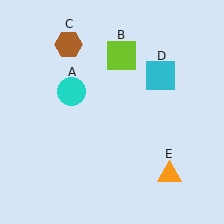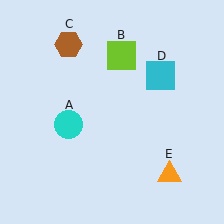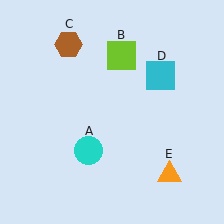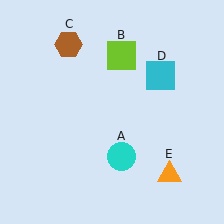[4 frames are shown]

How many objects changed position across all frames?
1 object changed position: cyan circle (object A).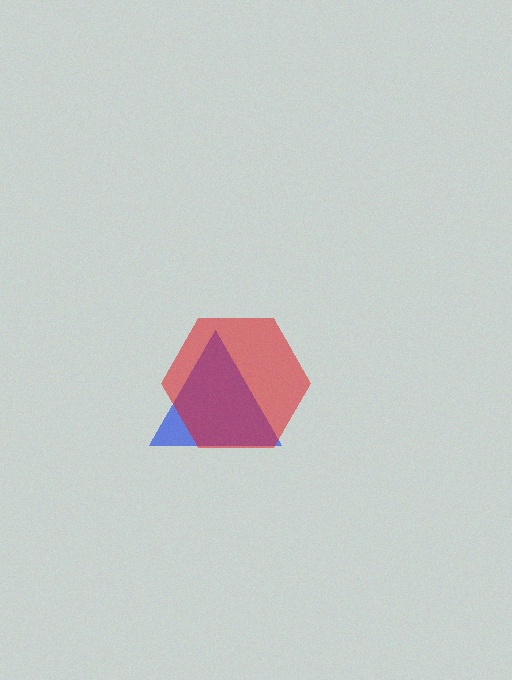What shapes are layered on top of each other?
The layered shapes are: a blue triangle, a red hexagon.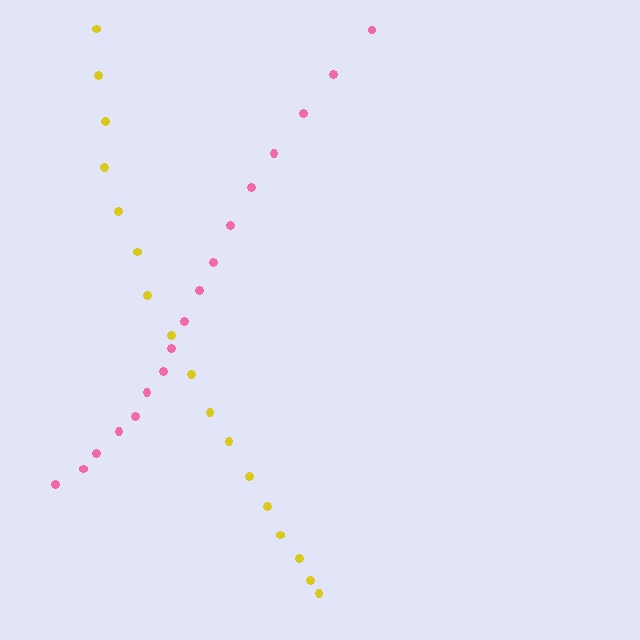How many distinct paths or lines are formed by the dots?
There are 2 distinct paths.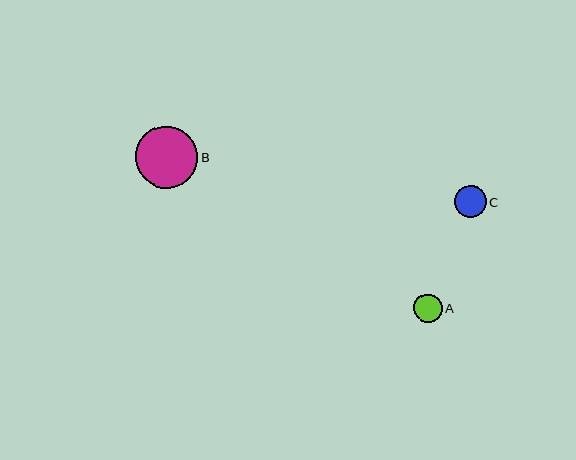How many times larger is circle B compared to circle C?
Circle B is approximately 1.9 times the size of circle C.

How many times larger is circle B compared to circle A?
Circle B is approximately 2.2 times the size of circle A.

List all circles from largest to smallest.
From largest to smallest: B, C, A.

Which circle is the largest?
Circle B is the largest with a size of approximately 62 pixels.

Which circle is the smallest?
Circle A is the smallest with a size of approximately 29 pixels.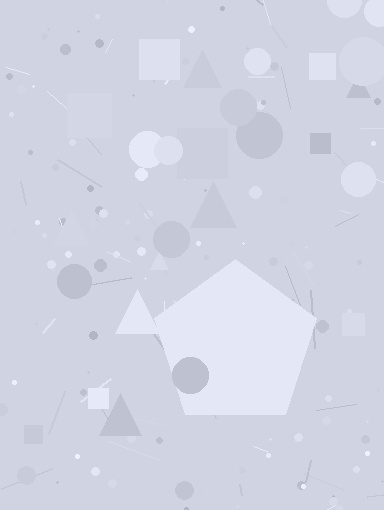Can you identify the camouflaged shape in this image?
The camouflaged shape is a pentagon.